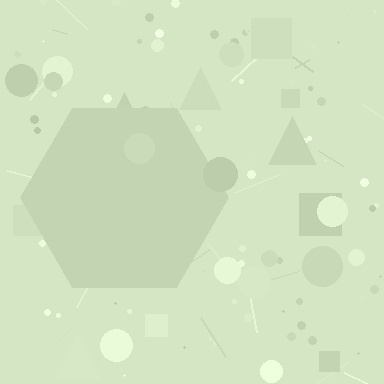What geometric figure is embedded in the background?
A hexagon is embedded in the background.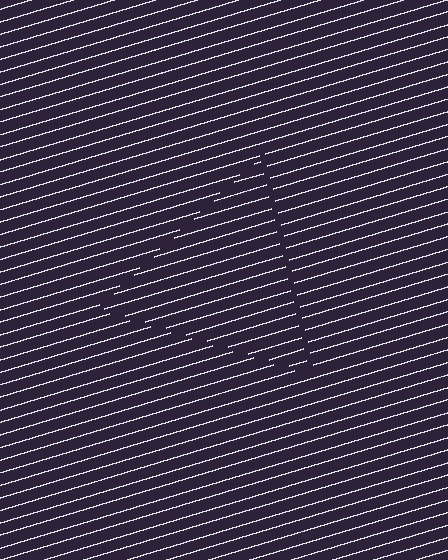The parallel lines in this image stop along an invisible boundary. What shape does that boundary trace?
An illusory triangle. The interior of the shape contains the same grating, shifted by half a period — the contour is defined by the phase discontinuity where line-ends from the inner and outer gratings abut.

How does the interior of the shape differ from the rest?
The interior of the shape contains the same grating, shifted by half a period — the contour is defined by the phase discontinuity where line-ends from the inner and outer gratings abut.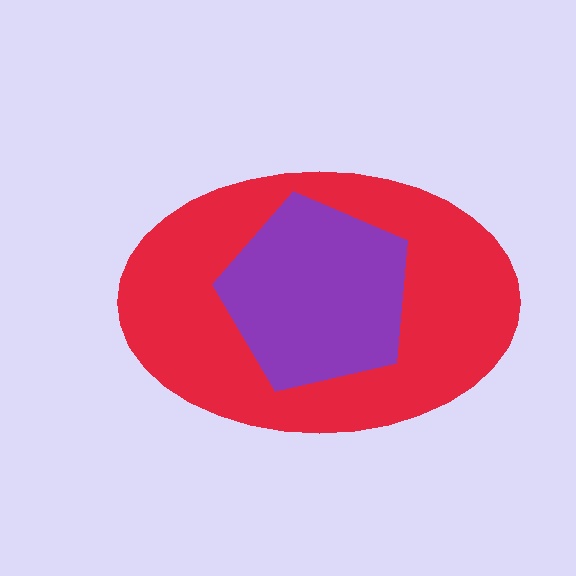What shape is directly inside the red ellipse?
The purple pentagon.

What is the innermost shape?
The purple pentagon.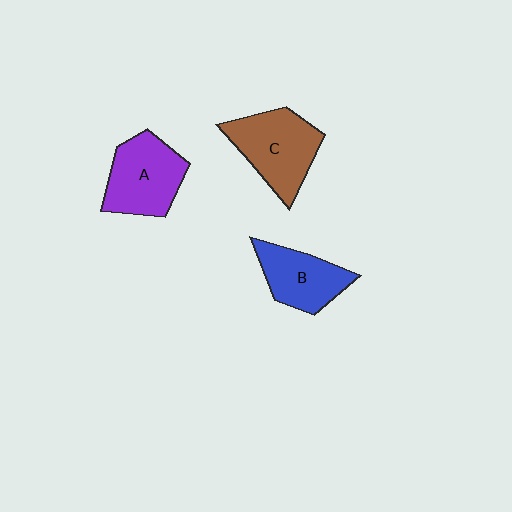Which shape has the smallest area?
Shape B (blue).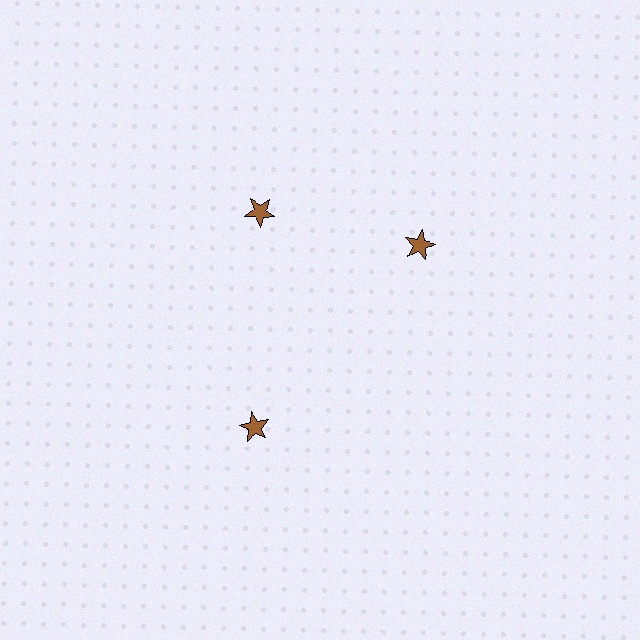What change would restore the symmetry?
The symmetry would be restored by rotating it back into even spacing with its neighbors so that all 3 stars sit at equal angles and equal distance from the center.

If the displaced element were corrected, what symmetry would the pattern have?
It would have 3-fold rotational symmetry — the pattern would map onto itself every 120 degrees.